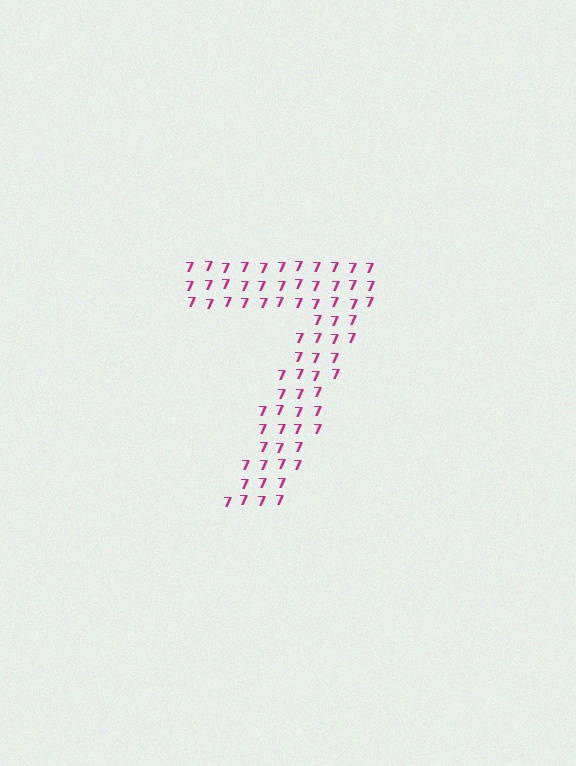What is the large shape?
The large shape is the digit 7.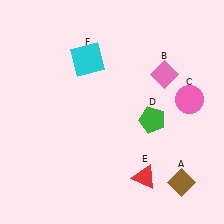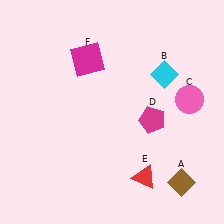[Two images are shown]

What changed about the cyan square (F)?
In Image 1, F is cyan. In Image 2, it changed to magenta.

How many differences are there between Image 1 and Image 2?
There are 3 differences between the two images.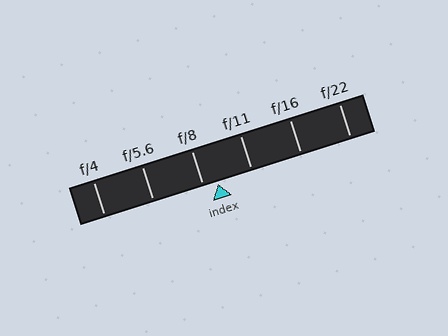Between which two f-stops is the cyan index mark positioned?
The index mark is between f/8 and f/11.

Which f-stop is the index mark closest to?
The index mark is closest to f/8.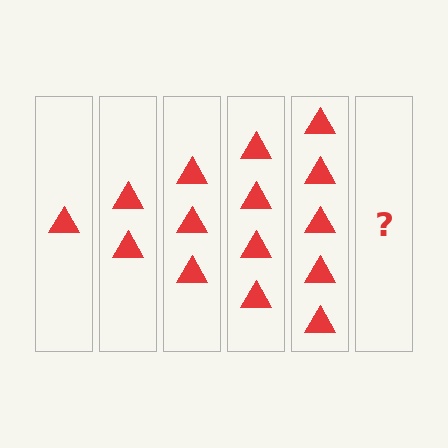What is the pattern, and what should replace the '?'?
The pattern is that each step adds one more triangle. The '?' should be 6 triangles.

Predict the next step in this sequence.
The next step is 6 triangles.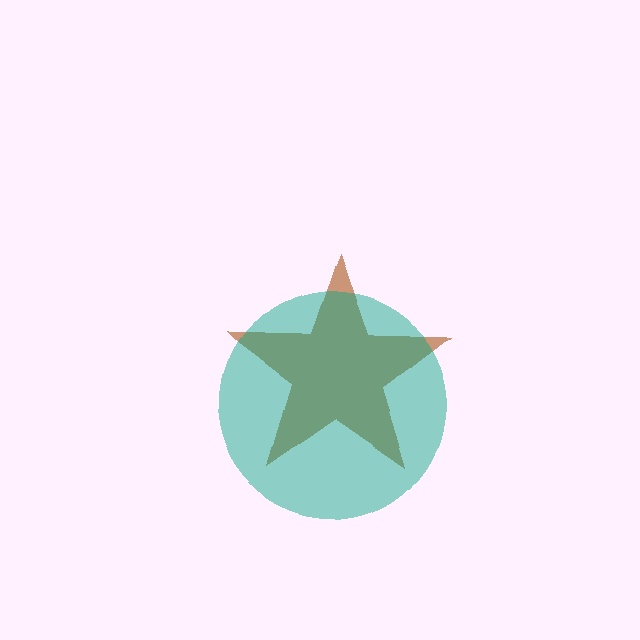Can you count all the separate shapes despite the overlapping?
Yes, there are 2 separate shapes.